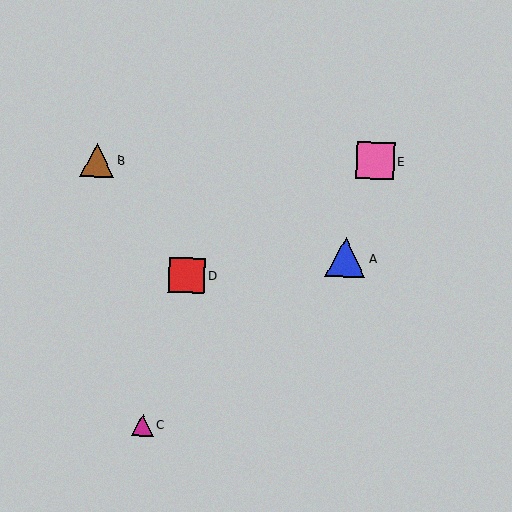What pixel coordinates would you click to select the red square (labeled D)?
Click at (187, 275) to select the red square D.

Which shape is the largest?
The blue triangle (labeled A) is the largest.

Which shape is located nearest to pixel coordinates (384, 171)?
The pink square (labeled E) at (375, 161) is nearest to that location.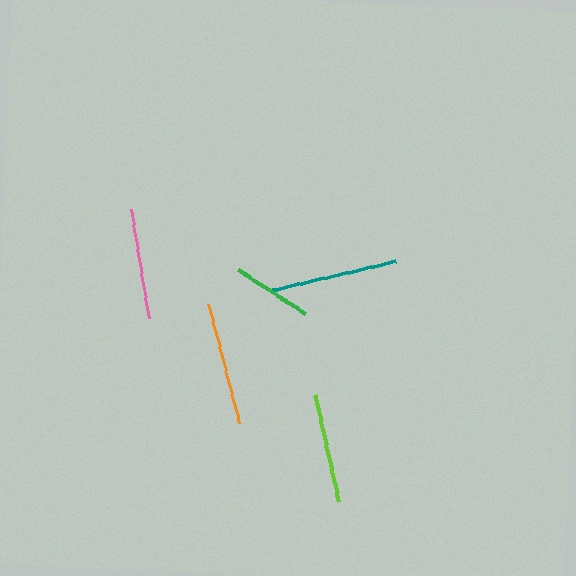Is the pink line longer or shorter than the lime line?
The pink line is longer than the lime line.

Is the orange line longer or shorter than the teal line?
The teal line is longer than the orange line.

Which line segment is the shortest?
The green line is the shortest at approximately 80 pixels.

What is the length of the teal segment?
The teal segment is approximately 127 pixels long.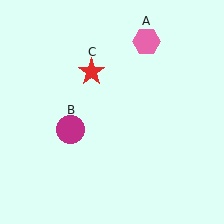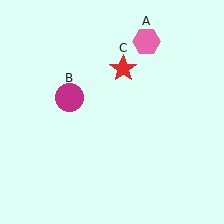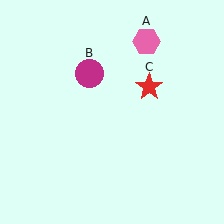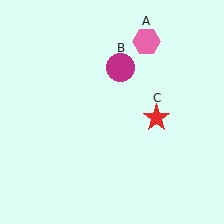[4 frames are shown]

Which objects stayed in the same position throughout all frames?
Pink hexagon (object A) remained stationary.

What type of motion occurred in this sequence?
The magenta circle (object B), red star (object C) rotated clockwise around the center of the scene.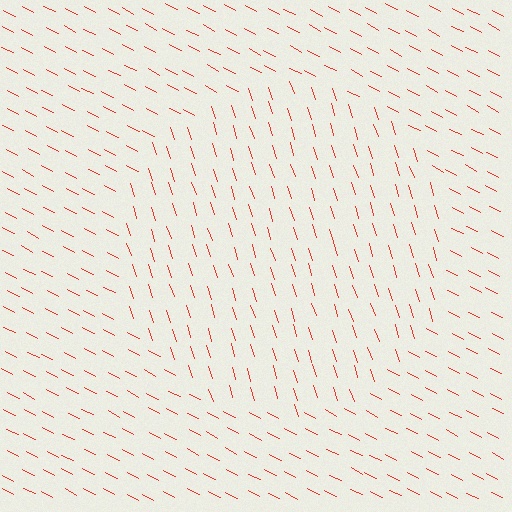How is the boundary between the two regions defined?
The boundary is defined purely by a change in line orientation (approximately 45 degrees difference). All lines are the same color and thickness.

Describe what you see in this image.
The image is filled with small red line segments. A circle region in the image has lines oriented differently from the surrounding lines, creating a visible texture boundary.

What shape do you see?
I see a circle.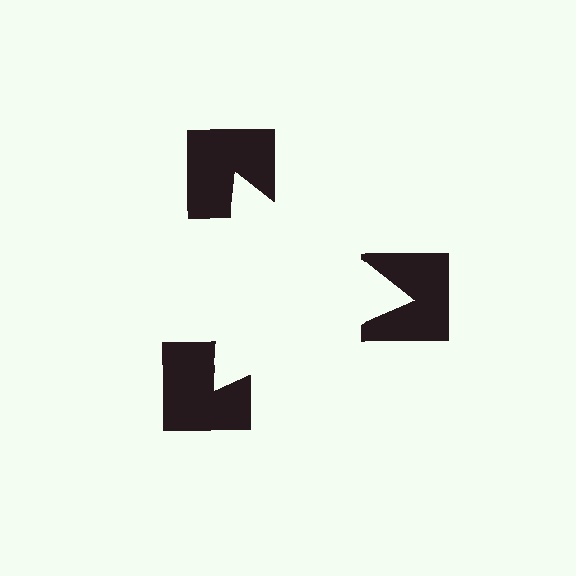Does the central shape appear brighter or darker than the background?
It typically appears slightly brighter than the background, even though no actual brightness change is drawn.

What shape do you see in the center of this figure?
An illusory triangle — its edges are inferred from the aligned wedge cuts in the notched squares, not physically drawn.